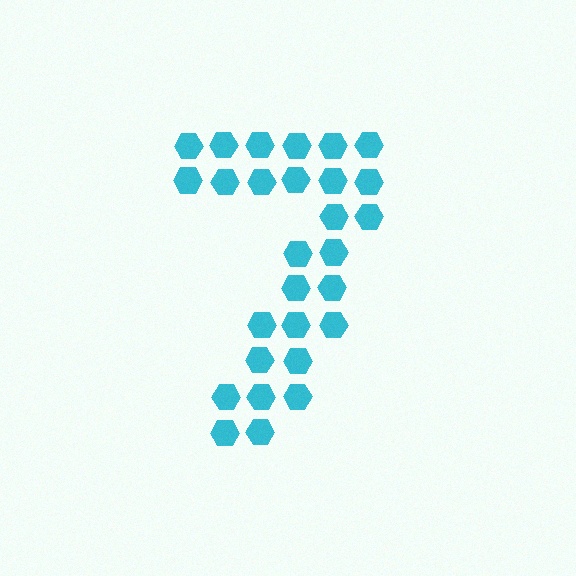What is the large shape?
The large shape is the digit 7.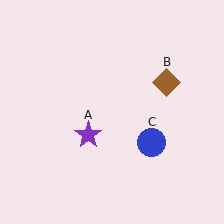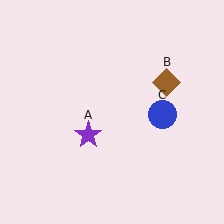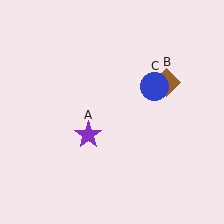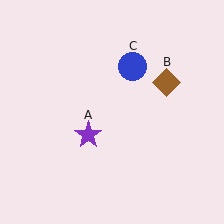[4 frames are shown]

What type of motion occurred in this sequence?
The blue circle (object C) rotated counterclockwise around the center of the scene.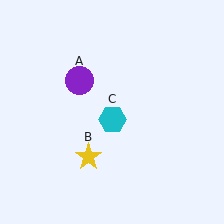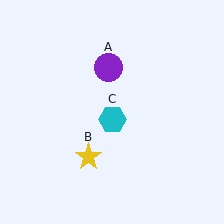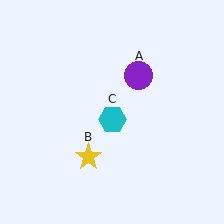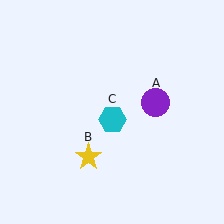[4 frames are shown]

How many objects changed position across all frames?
1 object changed position: purple circle (object A).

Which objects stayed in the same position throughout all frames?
Yellow star (object B) and cyan hexagon (object C) remained stationary.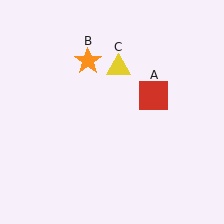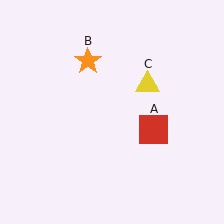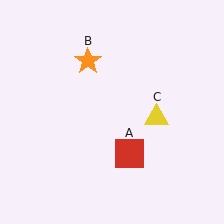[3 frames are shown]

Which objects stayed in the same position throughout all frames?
Orange star (object B) remained stationary.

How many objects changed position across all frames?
2 objects changed position: red square (object A), yellow triangle (object C).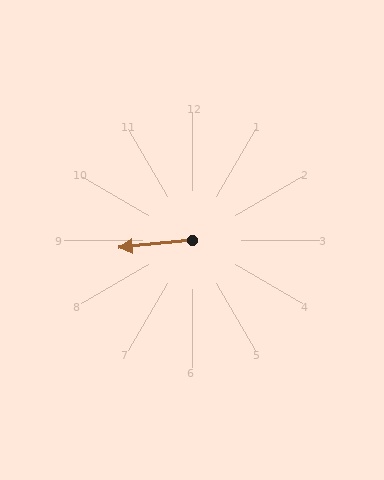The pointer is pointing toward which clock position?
Roughly 9 o'clock.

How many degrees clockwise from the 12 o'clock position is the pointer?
Approximately 264 degrees.